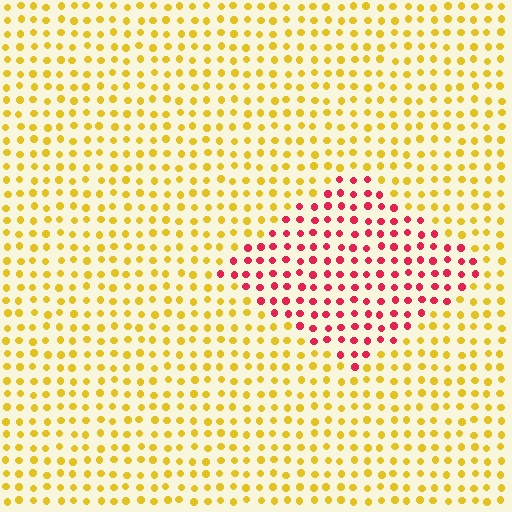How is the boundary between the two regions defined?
The boundary is defined purely by a slight shift in hue (about 65 degrees). Spacing, size, and orientation are identical on both sides.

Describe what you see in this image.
The image is filled with small yellow elements in a uniform arrangement. A diamond-shaped region is visible where the elements are tinted to a slightly different hue, forming a subtle color boundary.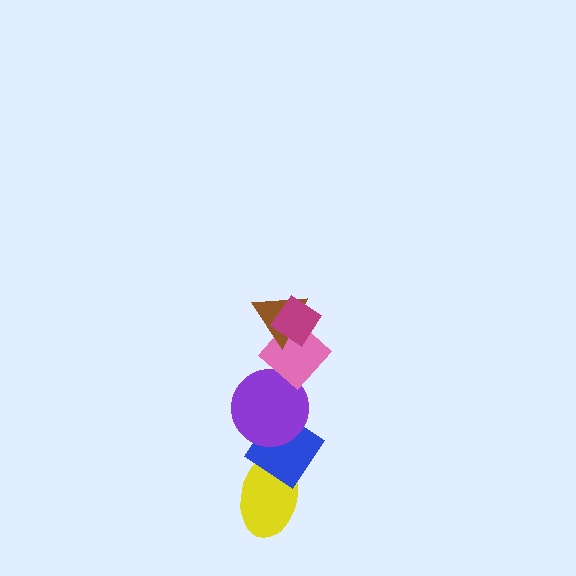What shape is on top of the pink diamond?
The brown triangle is on top of the pink diamond.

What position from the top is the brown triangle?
The brown triangle is 2nd from the top.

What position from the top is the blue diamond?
The blue diamond is 5th from the top.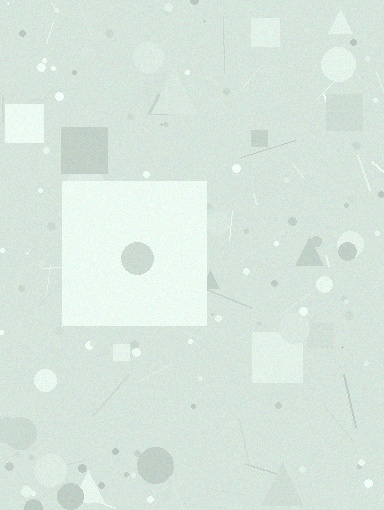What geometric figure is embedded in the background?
A square is embedded in the background.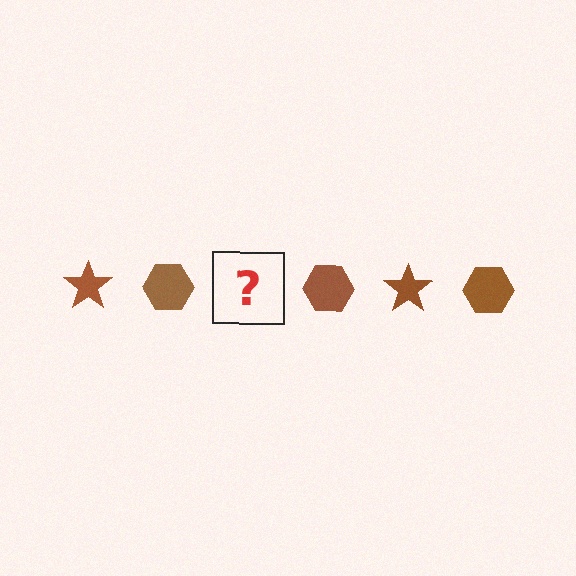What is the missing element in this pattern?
The missing element is a brown star.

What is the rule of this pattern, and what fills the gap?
The rule is that the pattern cycles through star, hexagon shapes in brown. The gap should be filled with a brown star.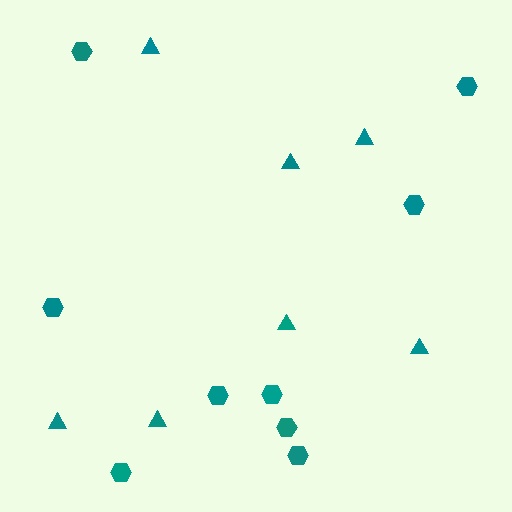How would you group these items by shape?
There are 2 groups: one group of hexagons (9) and one group of triangles (7).